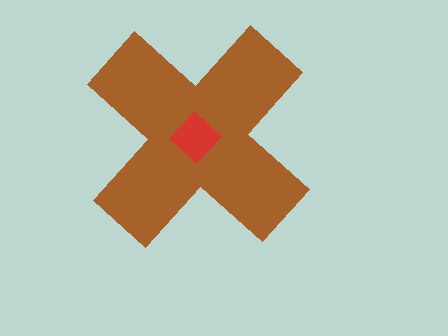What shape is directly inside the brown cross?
The red diamond.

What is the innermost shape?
The red diamond.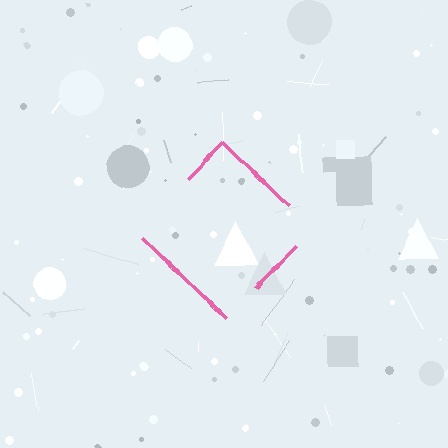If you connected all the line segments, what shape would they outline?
They would outline a diamond.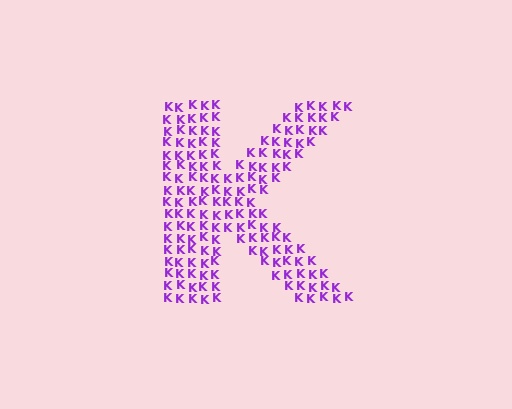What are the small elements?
The small elements are letter K's.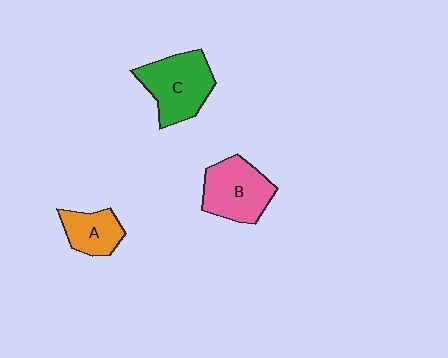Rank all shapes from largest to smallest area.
From largest to smallest: C (green), B (pink), A (orange).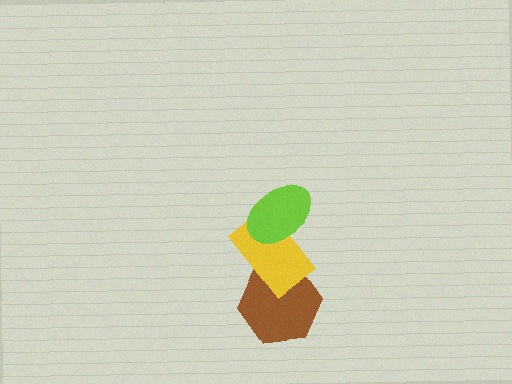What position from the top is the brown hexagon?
The brown hexagon is 3rd from the top.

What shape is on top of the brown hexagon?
The yellow rectangle is on top of the brown hexagon.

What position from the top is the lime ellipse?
The lime ellipse is 1st from the top.